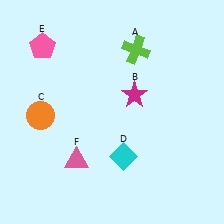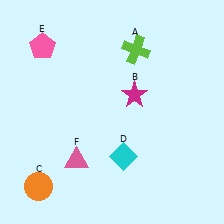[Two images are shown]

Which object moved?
The orange circle (C) moved down.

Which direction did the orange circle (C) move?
The orange circle (C) moved down.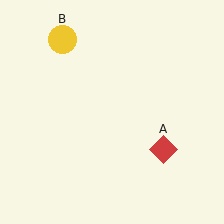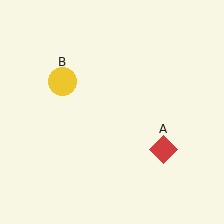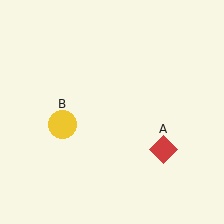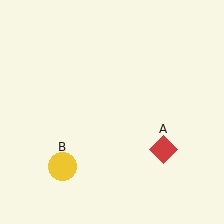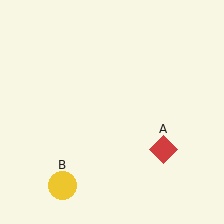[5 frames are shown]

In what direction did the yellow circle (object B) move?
The yellow circle (object B) moved down.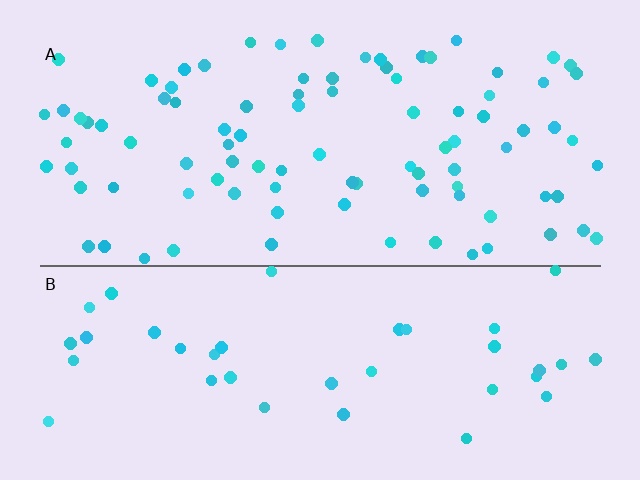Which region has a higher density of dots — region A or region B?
A (the top).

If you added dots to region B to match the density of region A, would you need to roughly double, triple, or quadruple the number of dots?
Approximately double.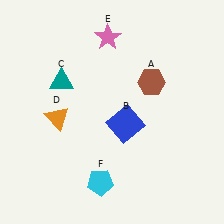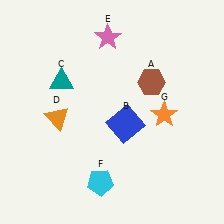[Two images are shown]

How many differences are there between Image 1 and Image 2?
There is 1 difference between the two images.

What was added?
An orange star (G) was added in Image 2.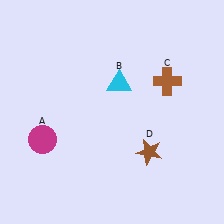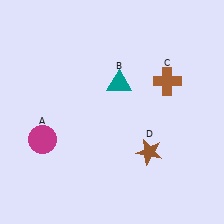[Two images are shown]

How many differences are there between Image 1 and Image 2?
There is 1 difference between the two images.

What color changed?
The triangle (B) changed from cyan in Image 1 to teal in Image 2.